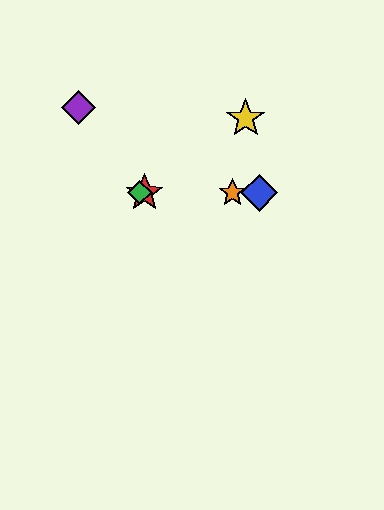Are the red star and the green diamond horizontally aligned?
Yes, both are at y≈193.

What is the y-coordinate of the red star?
The red star is at y≈193.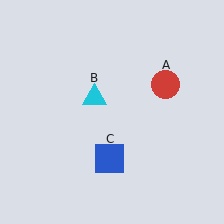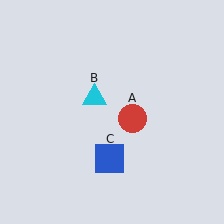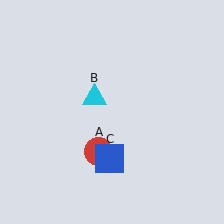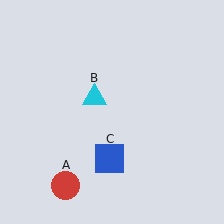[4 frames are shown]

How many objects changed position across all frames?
1 object changed position: red circle (object A).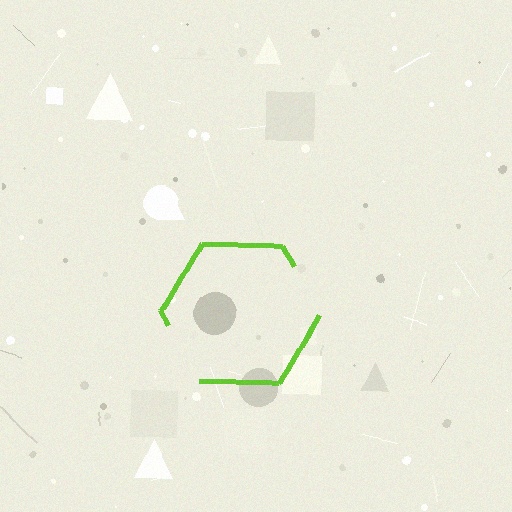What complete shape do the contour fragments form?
The contour fragments form a hexagon.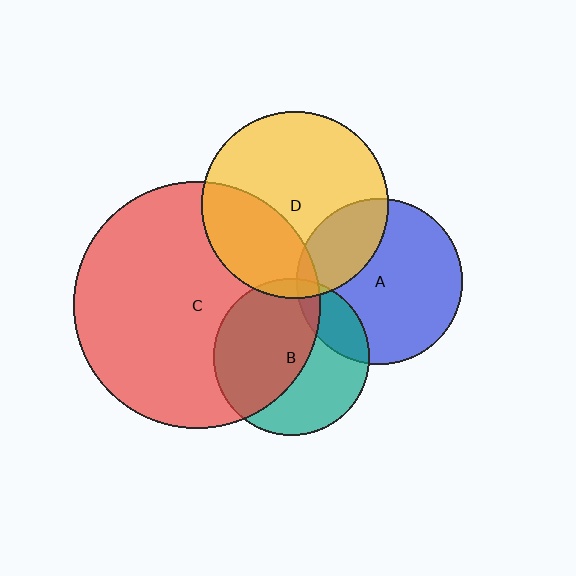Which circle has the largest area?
Circle C (red).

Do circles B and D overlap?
Yes.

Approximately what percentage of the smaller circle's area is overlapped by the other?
Approximately 5%.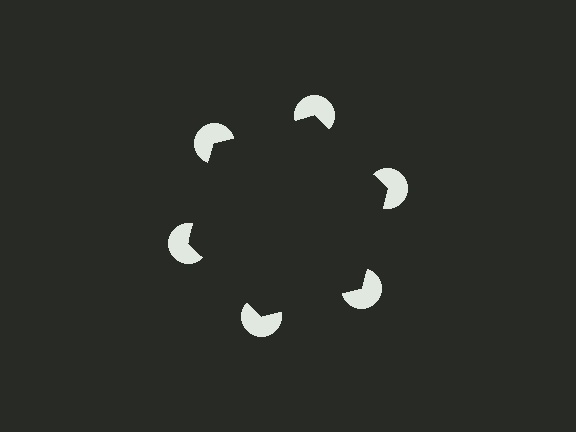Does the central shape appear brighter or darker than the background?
It typically appears slightly darker than the background, even though no actual brightness change is drawn.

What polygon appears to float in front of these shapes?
An illusory hexagon — its edges are inferred from the aligned wedge cuts in the pac-man discs, not physically drawn.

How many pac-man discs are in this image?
There are 6 — one at each vertex of the illusory hexagon.